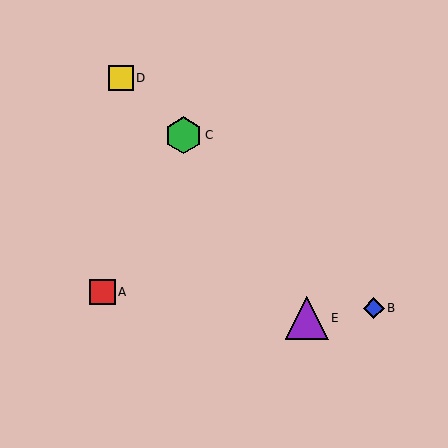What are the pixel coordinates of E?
Object E is at (307, 318).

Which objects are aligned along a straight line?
Objects B, C, D are aligned along a straight line.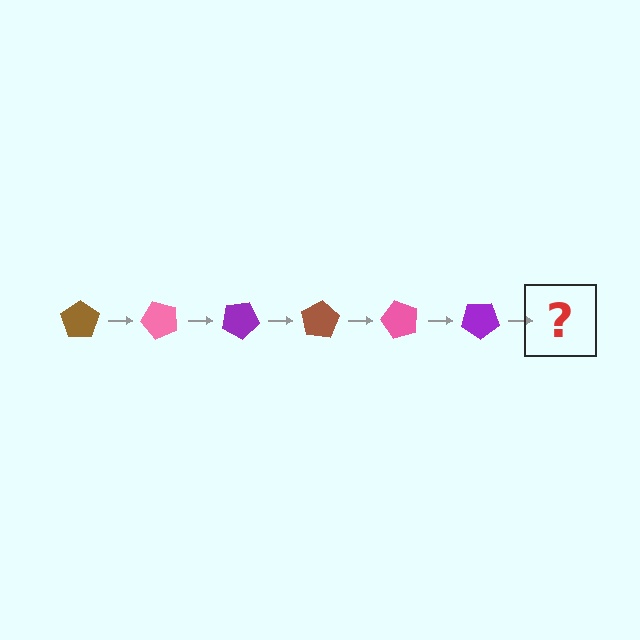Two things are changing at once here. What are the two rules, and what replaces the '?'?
The two rules are that it rotates 50 degrees each step and the color cycles through brown, pink, and purple. The '?' should be a brown pentagon, rotated 300 degrees from the start.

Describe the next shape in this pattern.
It should be a brown pentagon, rotated 300 degrees from the start.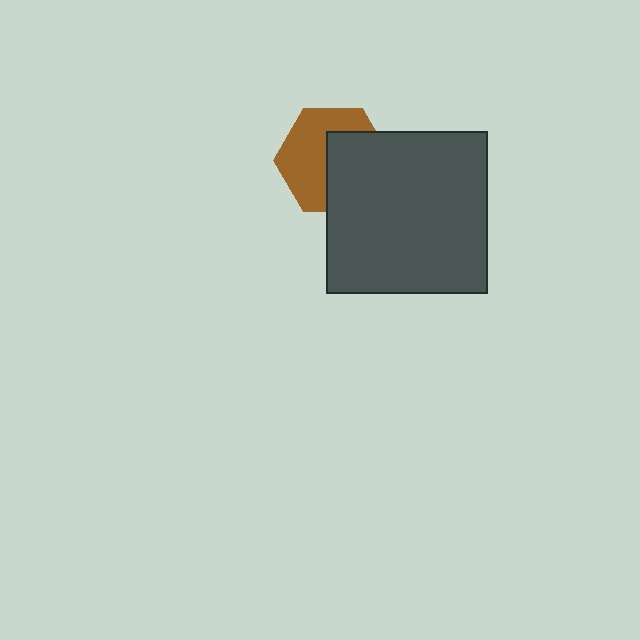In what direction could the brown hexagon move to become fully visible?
The brown hexagon could move toward the upper-left. That would shift it out from behind the dark gray square entirely.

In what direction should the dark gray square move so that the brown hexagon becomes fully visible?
The dark gray square should move toward the lower-right. That is the shortest direction to clear the overlap and leave the brown hexagon fully visible.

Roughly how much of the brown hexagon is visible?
About half of it is visible (roughly 53%).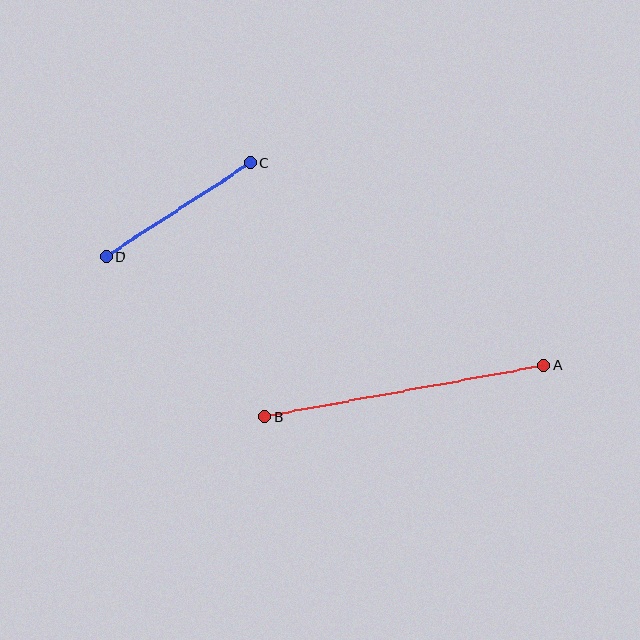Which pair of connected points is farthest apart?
Points A and B are farthest apart.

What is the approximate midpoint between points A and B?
The midpoint is at approximately (404, 391) pixels.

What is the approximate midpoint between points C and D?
The midpoint is at approximately (178, 210) pixels.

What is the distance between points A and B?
The distance is approximately 284 pixels.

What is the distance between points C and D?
The distance is approximately 172 pixels.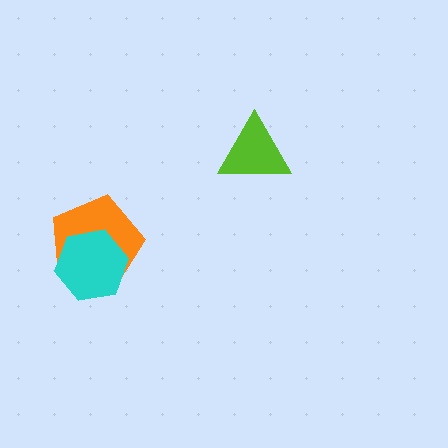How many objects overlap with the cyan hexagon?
1 object overlaps with the cyan hexagon.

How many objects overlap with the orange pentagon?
1 object overlaps with the orange pentagon.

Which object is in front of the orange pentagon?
The cyan hexagon is in front of the orange pentagon.